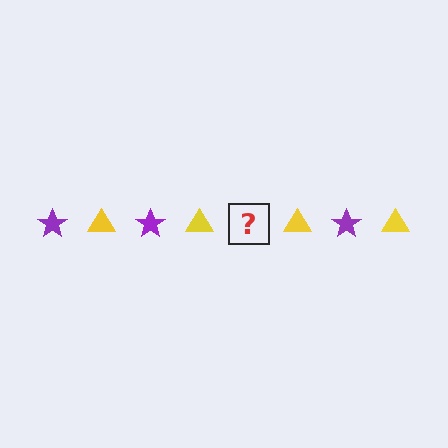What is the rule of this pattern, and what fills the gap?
The rule is that the pattern alternates between purple star and yellow triangle. The gap should be filled with a purple star.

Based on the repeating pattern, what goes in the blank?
The blank should be a purple star.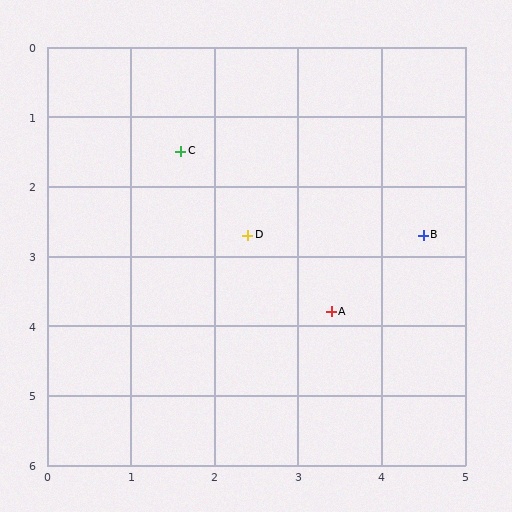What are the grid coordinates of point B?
Point B is at approximately (4.5, 2.7).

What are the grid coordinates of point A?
Point A is at approximately (3.4, 3.8).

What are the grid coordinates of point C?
Point C is at approximately (1.6, 1.5).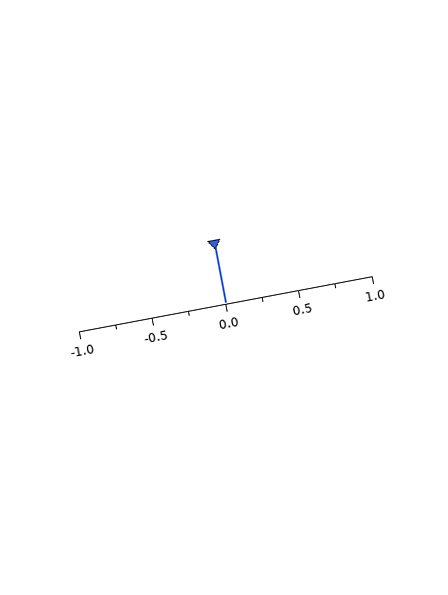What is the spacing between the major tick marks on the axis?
The major ticks are spaced 0.5 apart.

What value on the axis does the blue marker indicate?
The marker indicates approximately 0.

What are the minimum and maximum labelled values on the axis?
The axis runs from -1.0 to 1.0.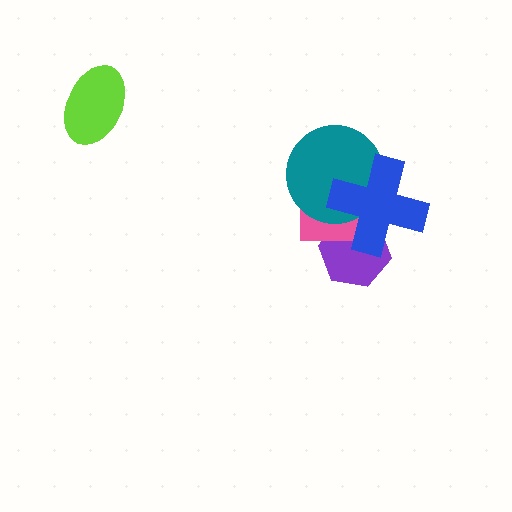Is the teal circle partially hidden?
Yes, it is partially covered by another shape.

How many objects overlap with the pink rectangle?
3 objects overlap with the pink rectangle.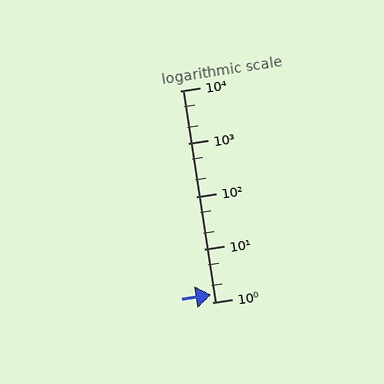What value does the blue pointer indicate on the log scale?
The pointer indicates approximately 1.4.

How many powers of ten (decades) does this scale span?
The scale spans 4 decades, from 1 to 10000.